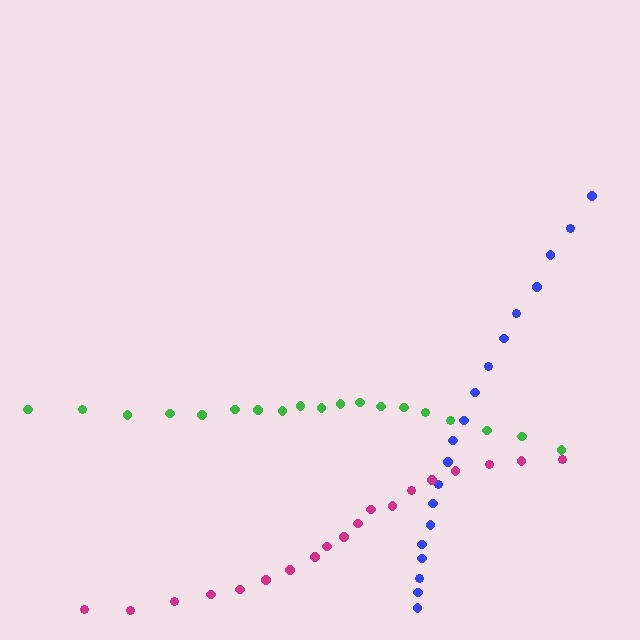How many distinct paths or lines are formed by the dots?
There are 3 distinct paths.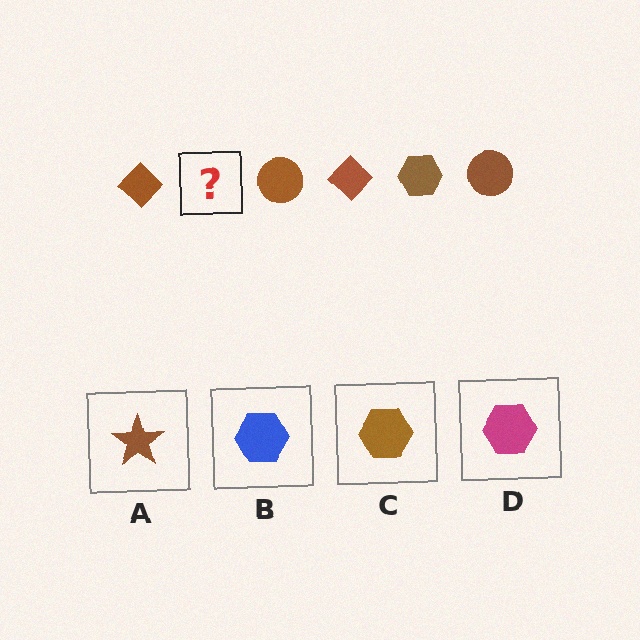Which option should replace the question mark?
Option C.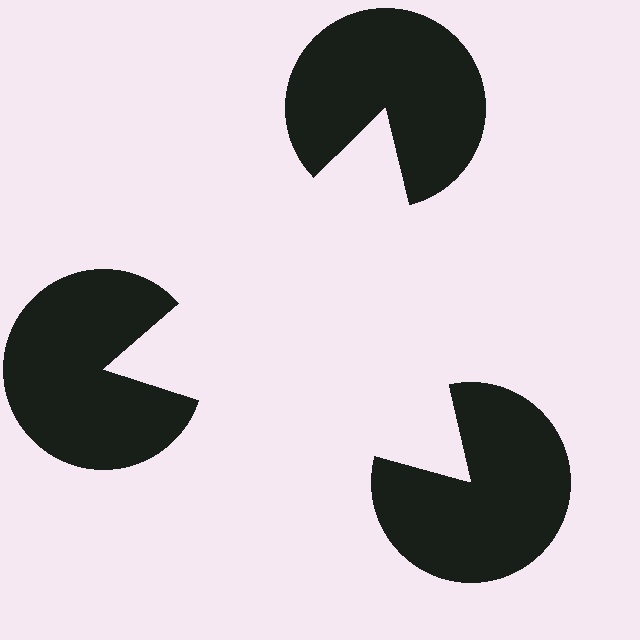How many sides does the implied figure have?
3 sides.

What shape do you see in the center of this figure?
An illusory triangle — its edges are inferred from the aligned wedge cuts in the pac-man discs, not physically drawn.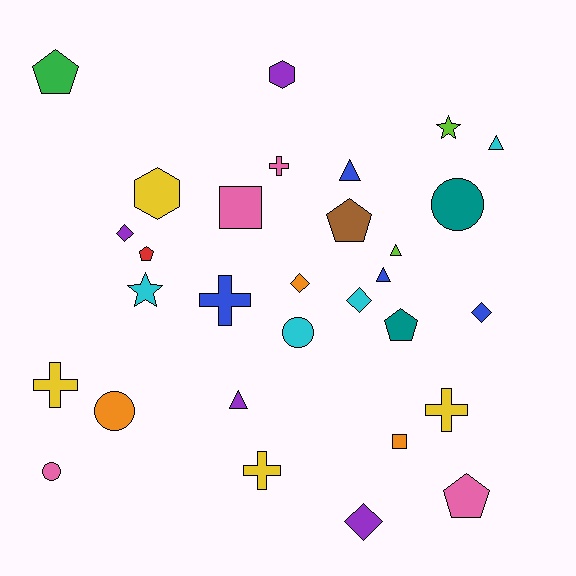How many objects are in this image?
There are 30 objects.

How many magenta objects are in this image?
There are no magenta objects.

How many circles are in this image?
There are 4 circles.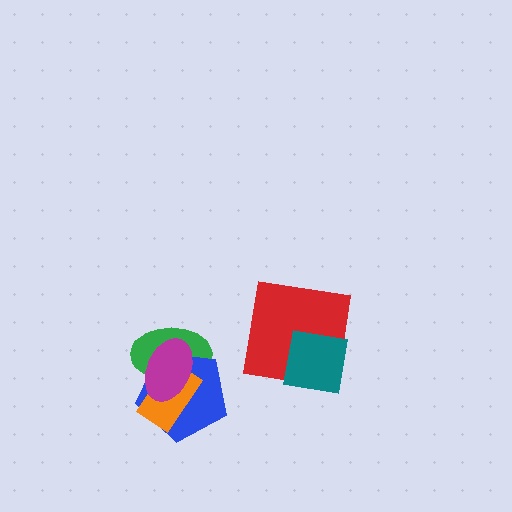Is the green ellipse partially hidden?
Yes, it is partially covered by another shape.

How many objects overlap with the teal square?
1 object overlaps with the teal square.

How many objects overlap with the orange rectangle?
3 objects overlap with the orange rectangle.